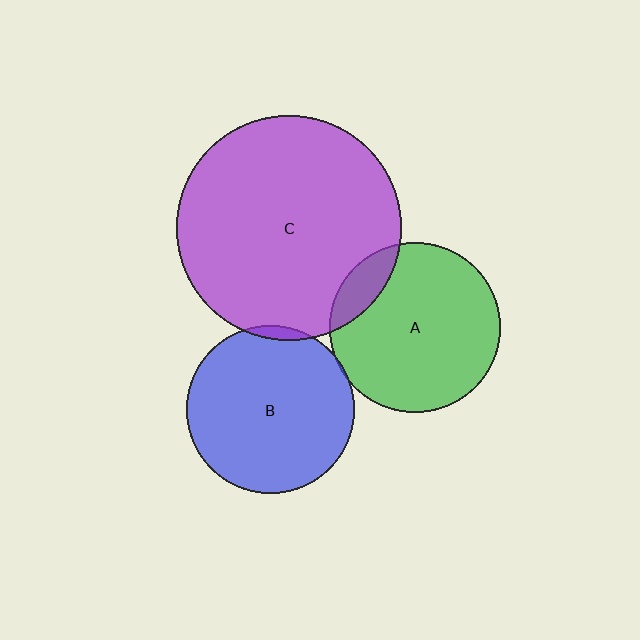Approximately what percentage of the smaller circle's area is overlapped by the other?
Approximately 5%.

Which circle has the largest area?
Circle C (purple).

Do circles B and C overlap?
Yes.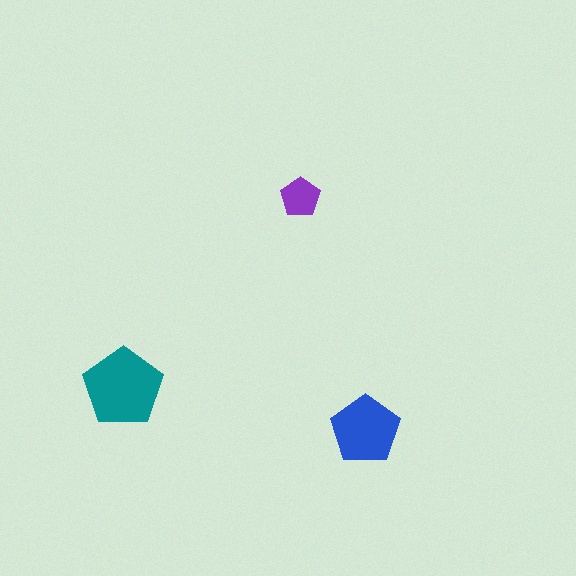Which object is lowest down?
The blue pentagon is bottommost.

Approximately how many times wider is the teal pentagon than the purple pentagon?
About 2 times wider.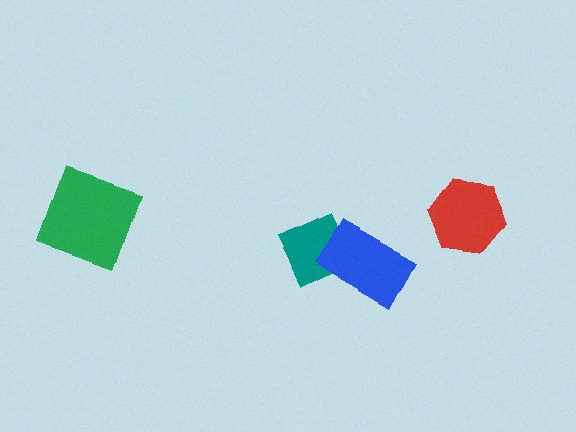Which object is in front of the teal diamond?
The blue rectangle is in front of the teal diamond.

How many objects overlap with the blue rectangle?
1 object overlaps with the blue rectangle.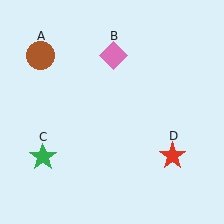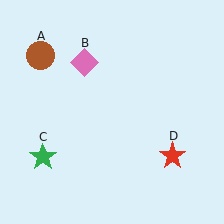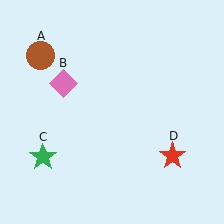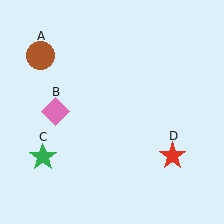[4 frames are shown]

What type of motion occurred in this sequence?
The pink diamond (object B) rotated counterclockwise around the center of the scene.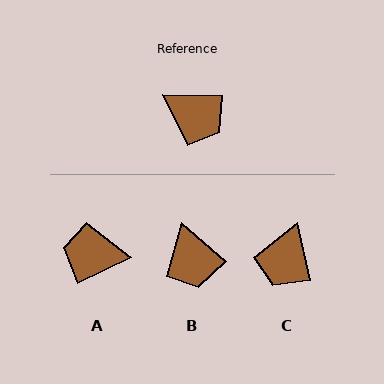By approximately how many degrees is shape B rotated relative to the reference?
Approximately 41 degrees clockwise.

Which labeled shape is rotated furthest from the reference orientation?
A, about 155 degrees away.